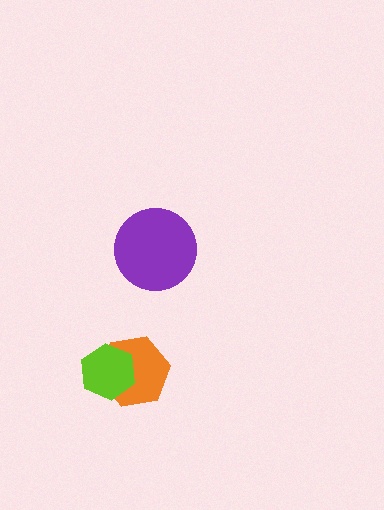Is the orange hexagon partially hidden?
Yes, it is partially covered by another shape.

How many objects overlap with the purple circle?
0 objects overlap with the purple circle.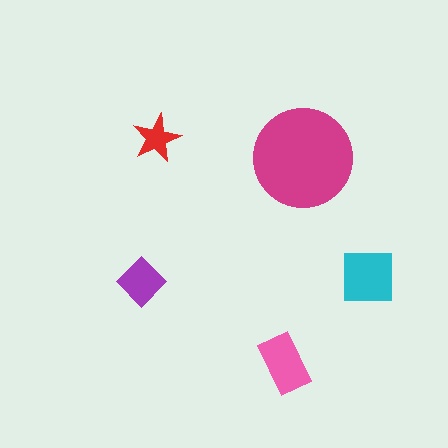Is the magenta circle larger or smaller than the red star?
Larger.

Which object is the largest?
The magenta circle.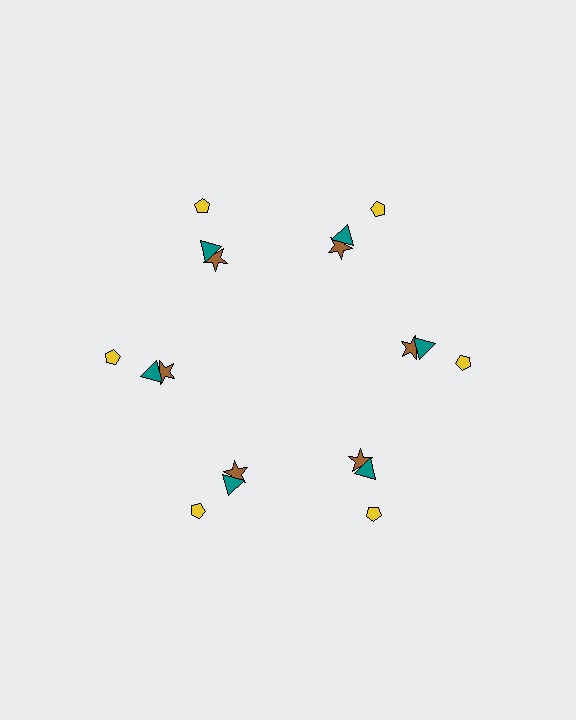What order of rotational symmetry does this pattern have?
This pattern has 6-fold rotational symmetry.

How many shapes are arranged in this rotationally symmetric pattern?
There are 18 shapes, arranged in 6 groups of 3.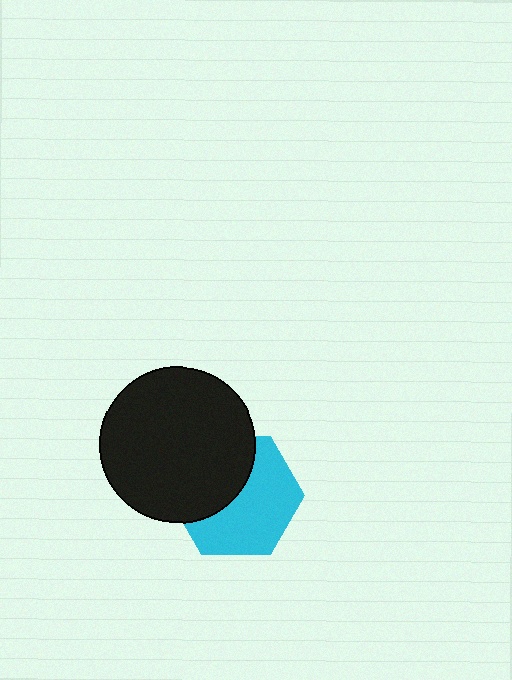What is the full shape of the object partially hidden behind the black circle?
The partially hidden object is a cyan hexagon.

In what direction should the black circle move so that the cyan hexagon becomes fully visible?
The black circle should move toward the upper-left. That is the shortest direction to clear the overlap and leave the cyan hexagon fully visible.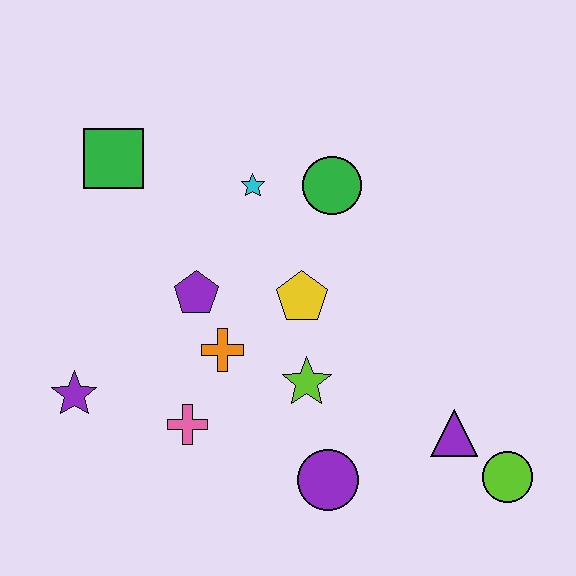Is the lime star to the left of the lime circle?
Yes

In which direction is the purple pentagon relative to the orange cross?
The purple pentagon is above the orange cross.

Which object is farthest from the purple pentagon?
The lime circle is farthest from the purple pentagon.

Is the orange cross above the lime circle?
Yes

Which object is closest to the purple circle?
The lime star is closest to the purple circle.